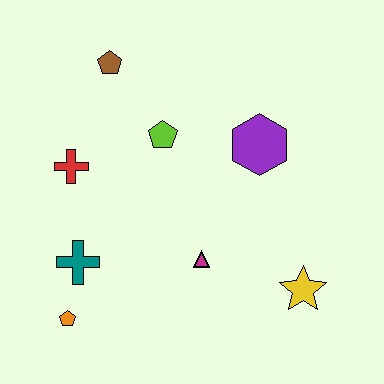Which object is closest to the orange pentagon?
The teal cross is closest to the orange pentagon.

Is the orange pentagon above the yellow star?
No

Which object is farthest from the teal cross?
The yellow star is farthest from the teal cross.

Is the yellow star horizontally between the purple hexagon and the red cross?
No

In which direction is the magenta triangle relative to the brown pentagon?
The magenta triangle is below the brown pentagon.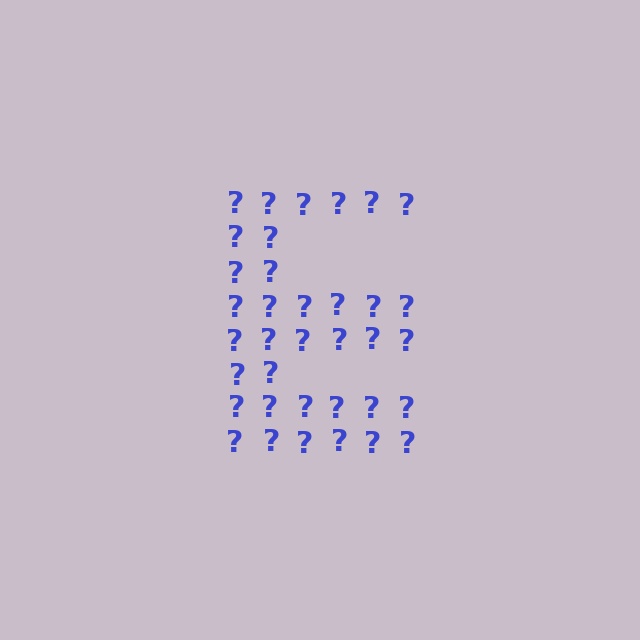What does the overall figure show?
The overall figure shows the letter E.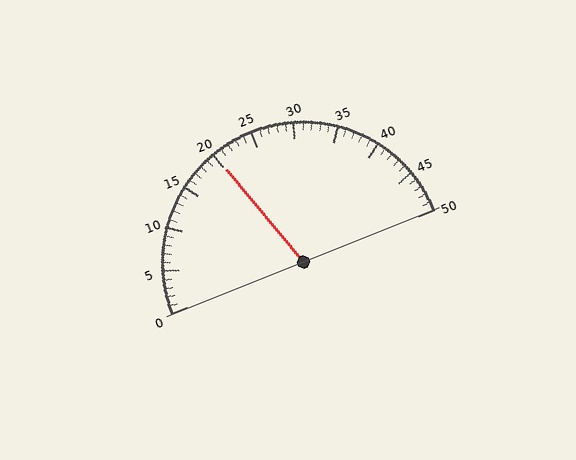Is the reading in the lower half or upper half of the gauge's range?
The reading is in the lower half of the range (0 to 50).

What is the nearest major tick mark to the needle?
The nearest major tick mark is 20.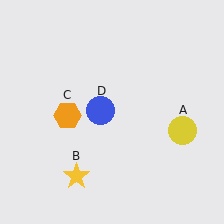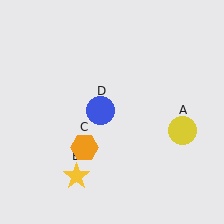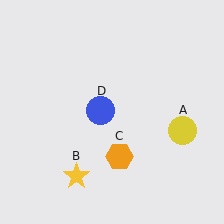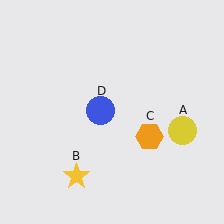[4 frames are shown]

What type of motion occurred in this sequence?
The orange hexagon (object C) rotated counterclockwise around the center of the scene.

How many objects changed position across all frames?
1 object changed position: orange hexagon (object C).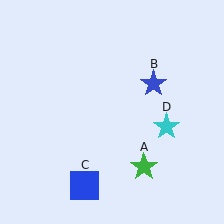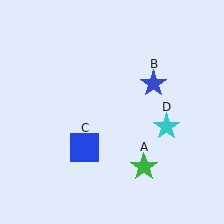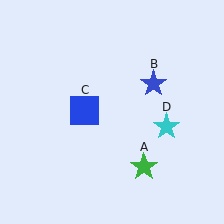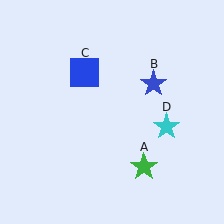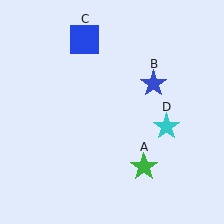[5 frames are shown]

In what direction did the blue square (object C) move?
The blue square (object C) moved up.